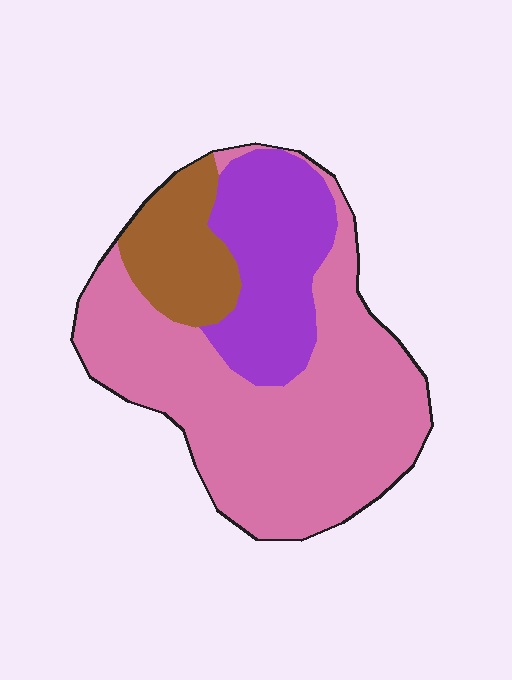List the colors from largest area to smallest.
From largest to smallest: pink, purple, brown.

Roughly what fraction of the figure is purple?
Purple covers about 25% of the figure.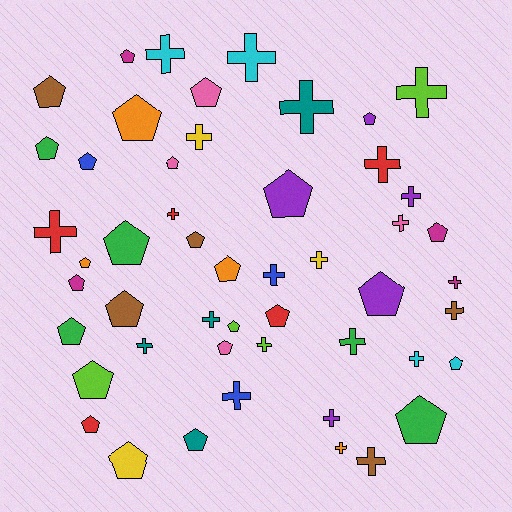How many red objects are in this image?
There are 5 red objects.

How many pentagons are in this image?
There are 27 pentagons.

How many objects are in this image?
There are 50 objects.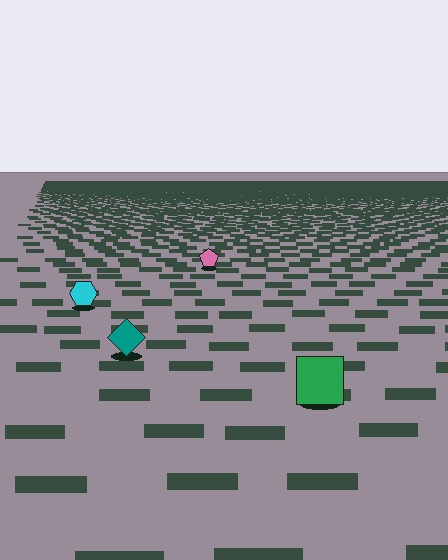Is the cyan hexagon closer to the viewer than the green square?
No. The green square is closer — you can tell from the texture gradient: the ground texture is coarser near it.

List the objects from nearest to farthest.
From nearest to farthest: the green square, the teal diamond, the cyan hexagon, the pink pentagon.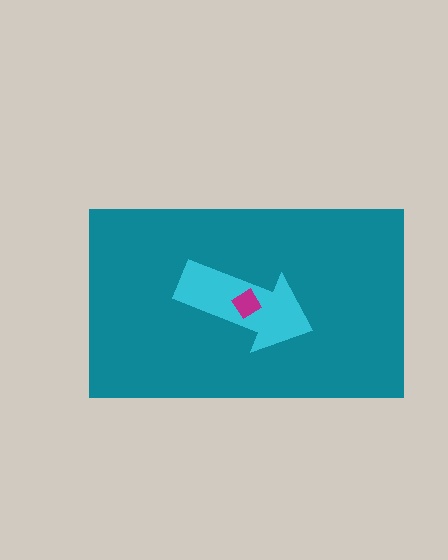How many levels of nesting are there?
3.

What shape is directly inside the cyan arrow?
The magenta diamond.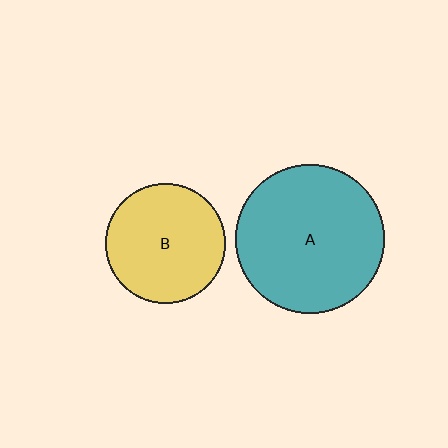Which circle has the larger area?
Circle A (teal).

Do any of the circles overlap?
No, none of the circles overlap.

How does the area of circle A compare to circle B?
Approximately 1.5 times.